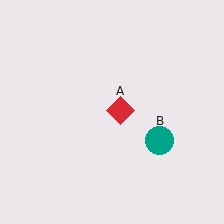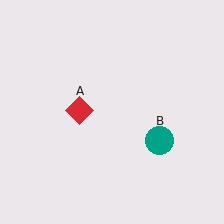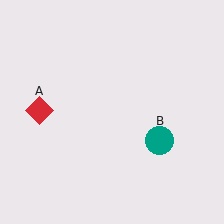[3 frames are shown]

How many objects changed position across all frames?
1 object changed position: red diamond (object A).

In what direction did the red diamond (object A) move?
The red diamond (object A) moved left.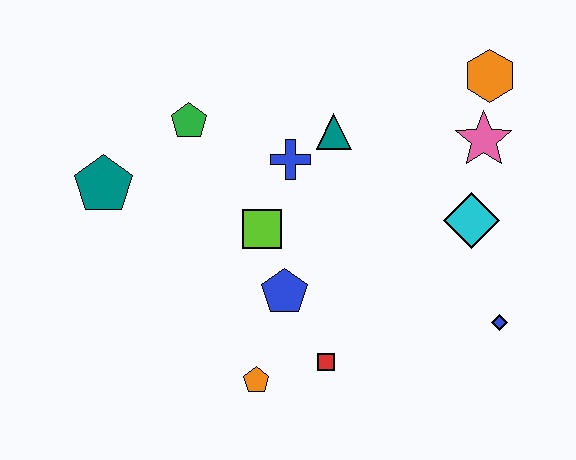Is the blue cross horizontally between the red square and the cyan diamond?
No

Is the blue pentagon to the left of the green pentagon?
No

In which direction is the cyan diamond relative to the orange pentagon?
The cyan diamond is to the right of the orange pentagon.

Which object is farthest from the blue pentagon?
The orange hexagon is farthest from the blue pentagon.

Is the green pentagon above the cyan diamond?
Yes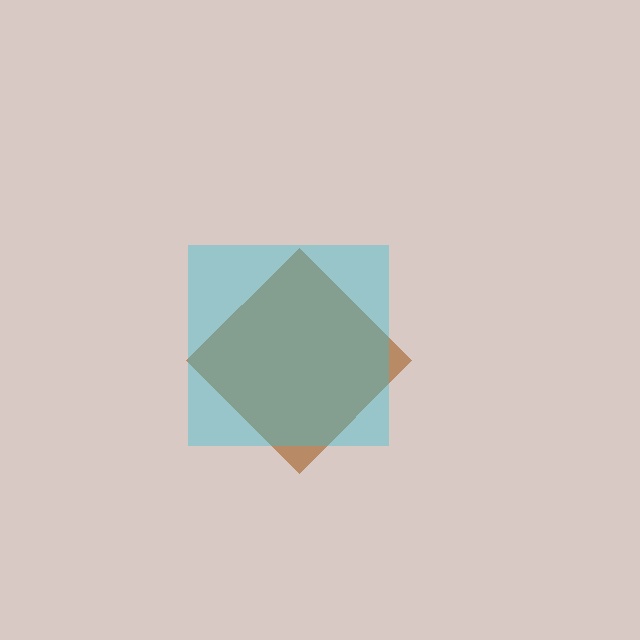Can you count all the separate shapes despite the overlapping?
Yes, there are 2 separate shapes.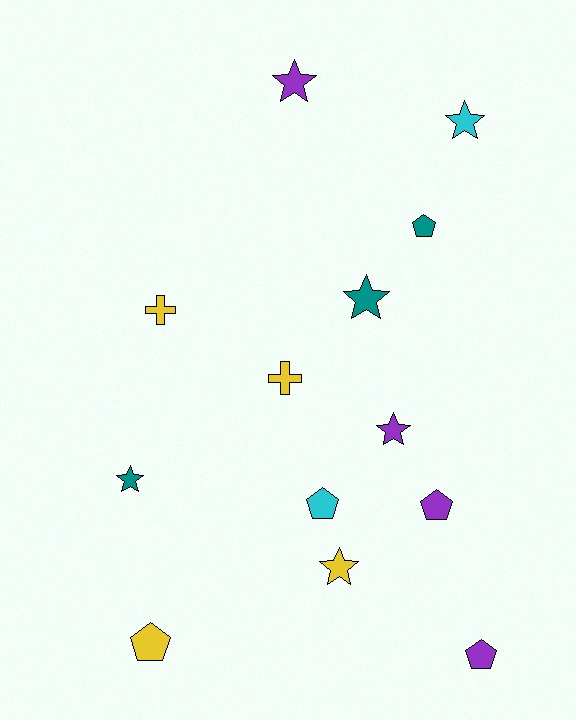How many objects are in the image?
There are 13 objects.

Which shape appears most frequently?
Star, with 6 objects.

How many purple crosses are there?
There are no purple crosses.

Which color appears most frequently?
Yellow, with 4 objects.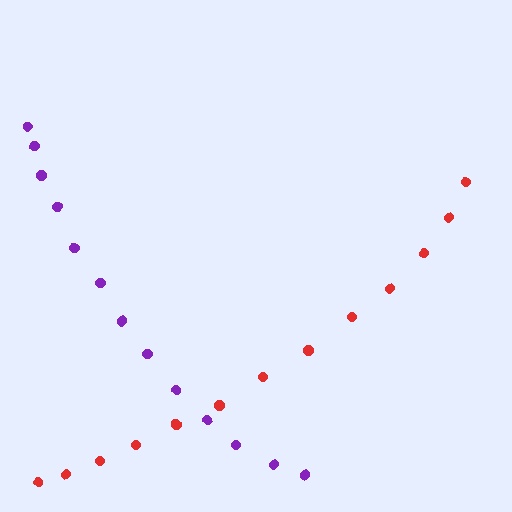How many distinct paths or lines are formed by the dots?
There are 2 distinct paths.